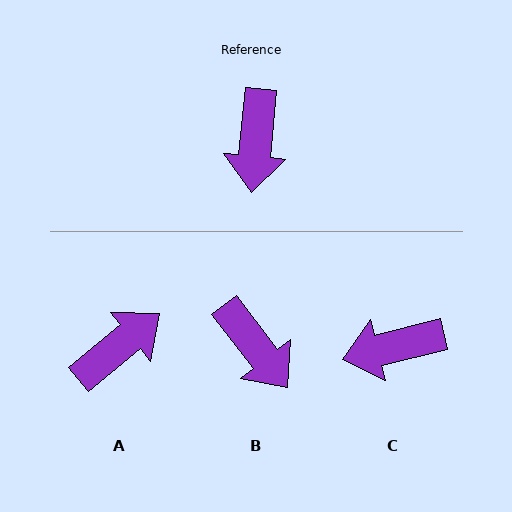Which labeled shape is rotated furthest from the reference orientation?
A, about 135 degrees away.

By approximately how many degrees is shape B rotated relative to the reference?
Approximately 43 degrees counter-clockwise.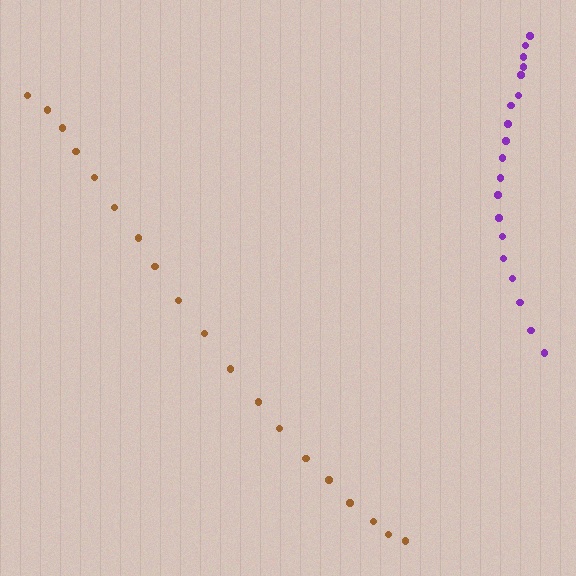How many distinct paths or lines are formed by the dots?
There are 2 distinct paths.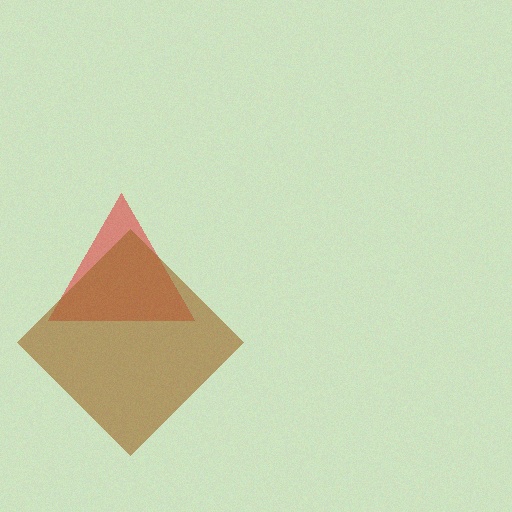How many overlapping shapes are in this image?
There are 2 overlapping shapes in the image.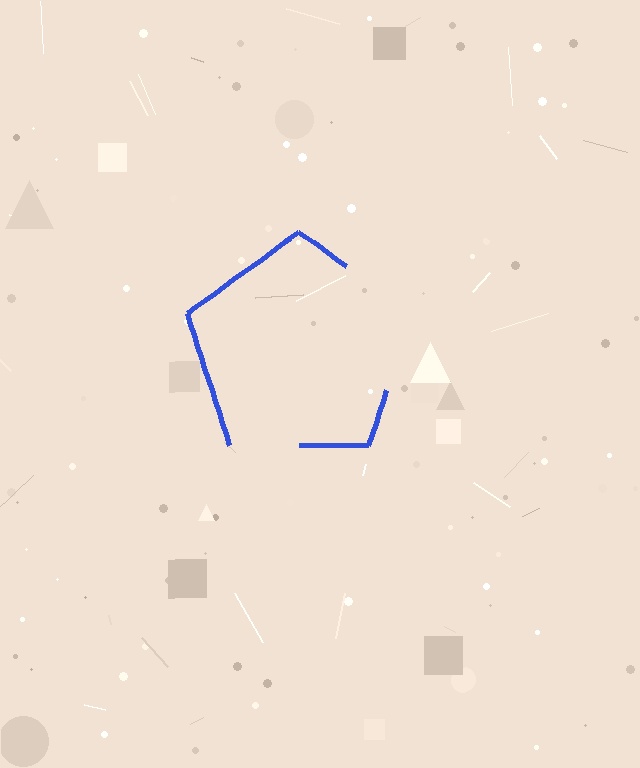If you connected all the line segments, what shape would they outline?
They would outline a pentagon.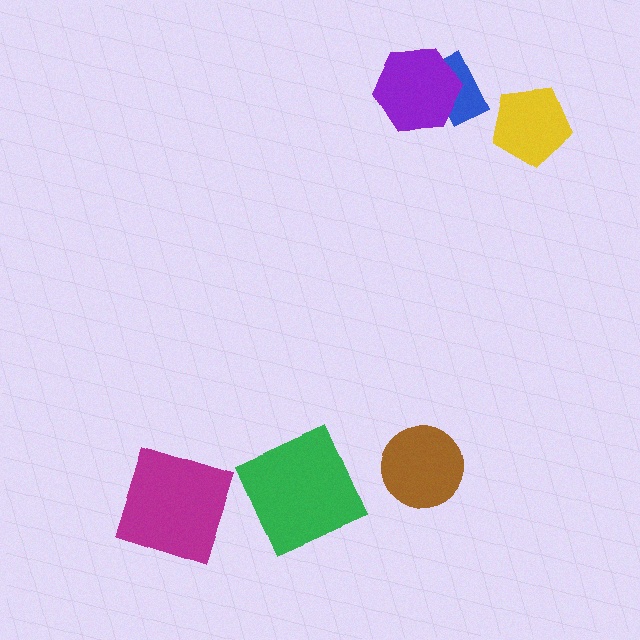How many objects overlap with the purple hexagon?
1 object overlaps with the purple hexagon.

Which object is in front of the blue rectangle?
The purple hexagon is in front of the blue rectangle.